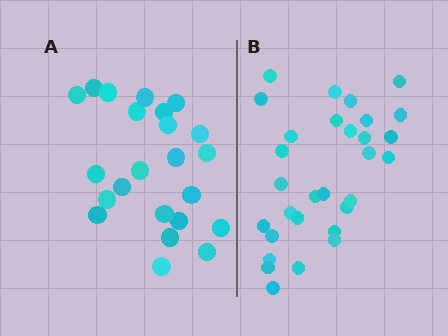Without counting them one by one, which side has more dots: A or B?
Region B (the right region) has more dots.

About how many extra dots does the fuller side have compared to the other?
Region B has roughly 8 or so more dots than region A.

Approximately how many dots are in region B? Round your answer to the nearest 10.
About 30 dots.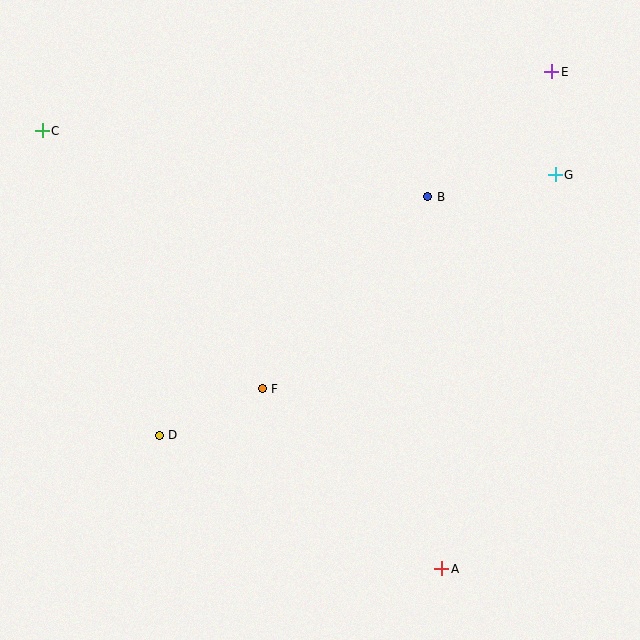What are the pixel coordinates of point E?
Point E is at (552, 72).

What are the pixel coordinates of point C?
Point C is at (42, 131).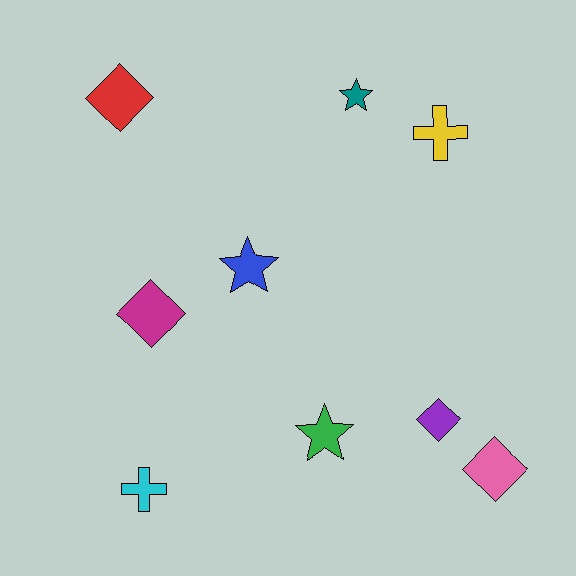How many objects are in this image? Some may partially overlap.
There are 9 objects.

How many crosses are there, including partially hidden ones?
There are 2 crosses.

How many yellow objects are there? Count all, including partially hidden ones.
There is 1 yellow object.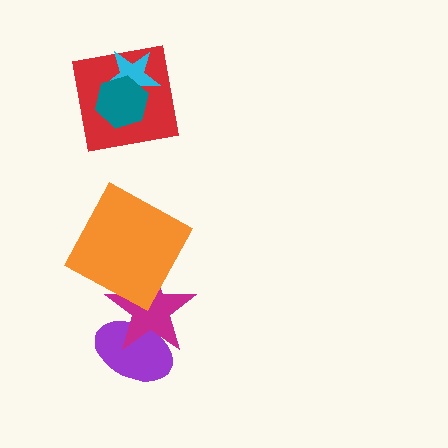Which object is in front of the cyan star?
The teal hexagon is in front of the cyan star.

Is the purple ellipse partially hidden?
Yes, it is partially covered by another shape.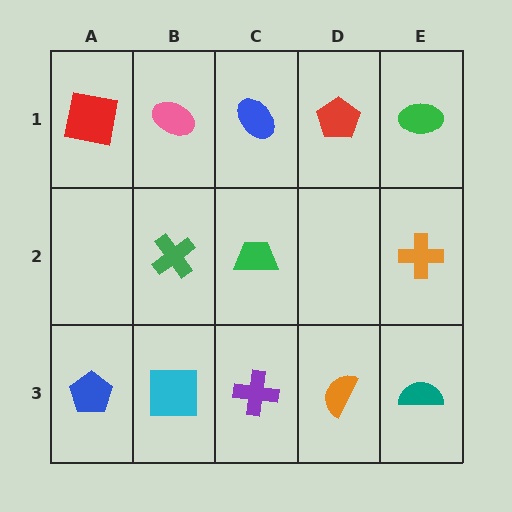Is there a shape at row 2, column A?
No, that cell is empty.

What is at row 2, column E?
An orange cross.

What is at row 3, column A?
A blue pentagon.